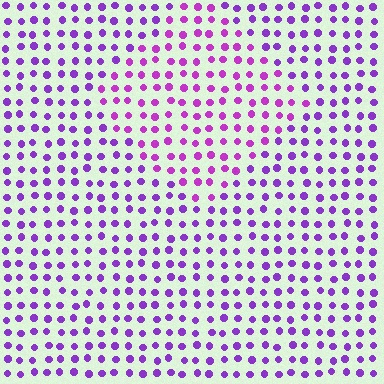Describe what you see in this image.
The image is filled with small purple elements in a uniform arrangement. A diamond-shaped region is visible where the elements are tinted to a slightly different hue, forming a subtle color boundary.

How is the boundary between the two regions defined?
The boundary is defined purely by a slight shift in hue (about 23 degrees). Spacing, size, and orientation are identical on both sides.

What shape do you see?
I see a diamond.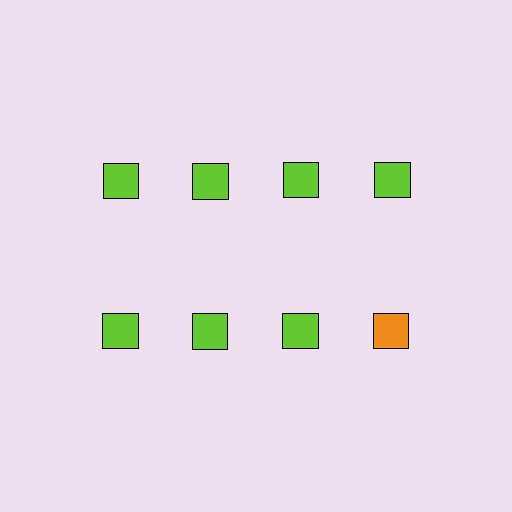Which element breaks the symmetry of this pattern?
The orange square in the second row, second from right column breaks the symmetry. All other shapes are lime squares.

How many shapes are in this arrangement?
There are 8 shapes arranged in a grid pattern.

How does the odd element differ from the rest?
It has a different color: orange instead of lime.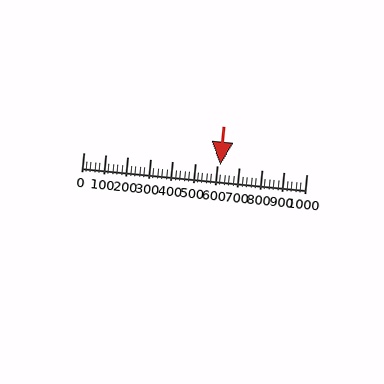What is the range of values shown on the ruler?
The ruler shows values from 0 to 1000.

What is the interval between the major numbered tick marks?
The major tick marks are spaced 100 units apart.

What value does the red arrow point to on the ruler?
The red arrow points to approximately 614.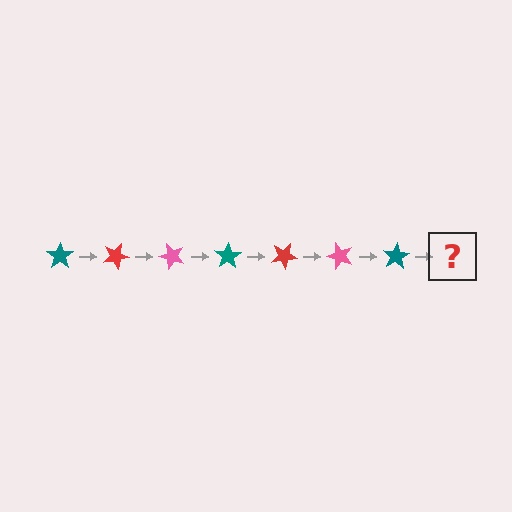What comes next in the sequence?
The next element should be a red star, rotated 175 degrees from the start.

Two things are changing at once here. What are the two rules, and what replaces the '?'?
The two rules are that it rotates 25 degrees each step and the color cycles through teal, red, and pink. The '?' should be a red star, rotated 175 degrees from the start.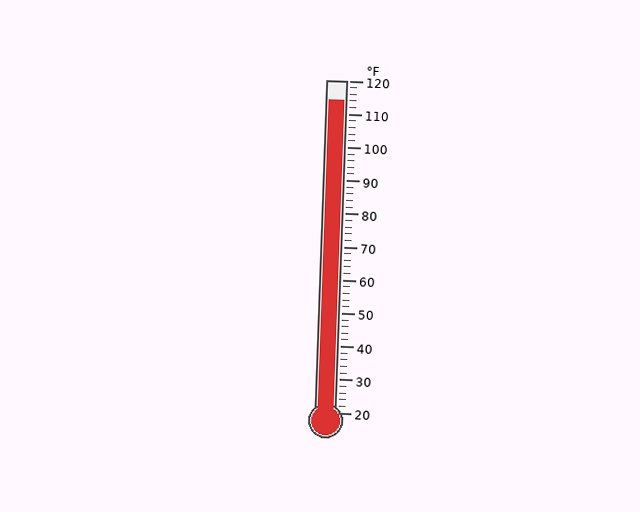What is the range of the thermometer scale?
The thermometer scale ranges from 20°F to 120°F.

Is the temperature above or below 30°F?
The temperature is above 30°F.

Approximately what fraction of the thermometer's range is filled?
The thermometer is filled to approximately 95% of its range.